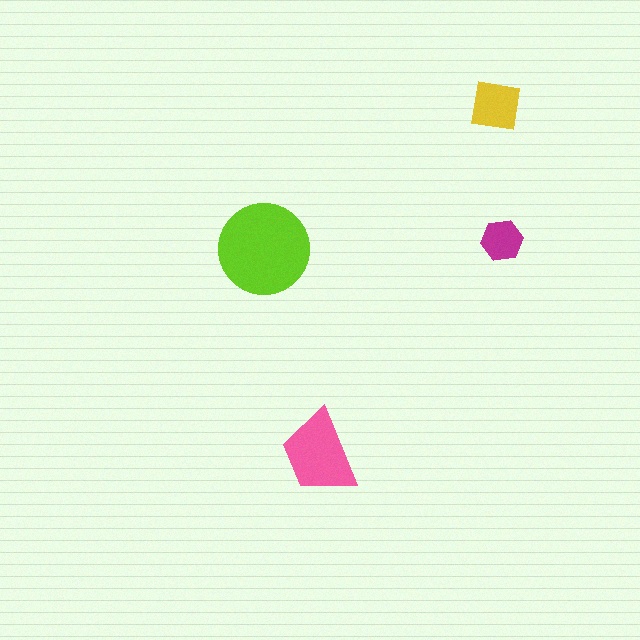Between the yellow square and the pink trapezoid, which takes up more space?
The pink trapezoid.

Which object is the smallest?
The magenta hexagon.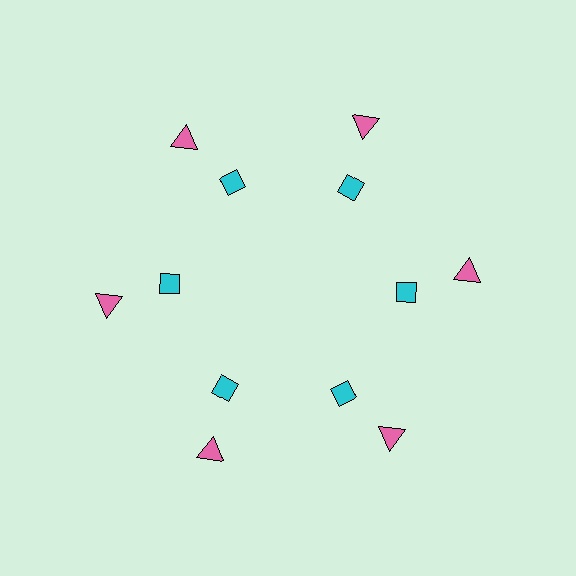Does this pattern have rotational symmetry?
Yes, this pattern has 6-fold rotational symmetry. It looks the same after rotating 60 degrees around the center.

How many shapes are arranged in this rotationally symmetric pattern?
There are 12 shapes, arranged in 6 groups of 2.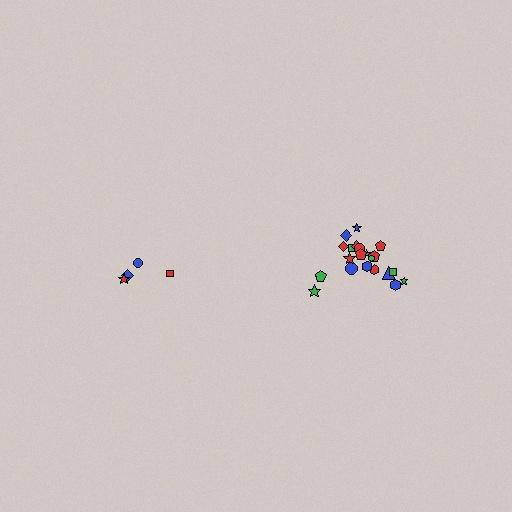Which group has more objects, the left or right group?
The right group.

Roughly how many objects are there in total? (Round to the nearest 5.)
Roughly 25 objects in total.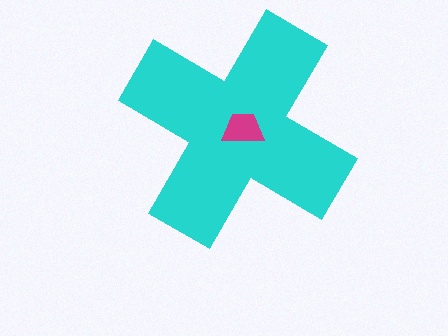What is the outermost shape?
The cyan cross.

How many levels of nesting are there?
2.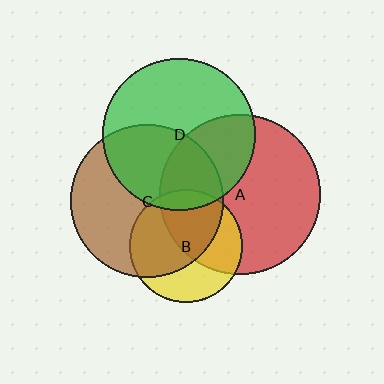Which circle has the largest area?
Circle A (red).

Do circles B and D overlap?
Yes.